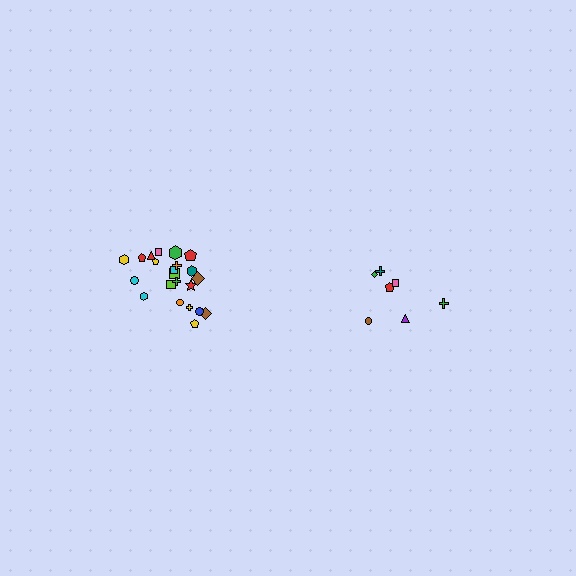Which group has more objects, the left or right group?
The left group.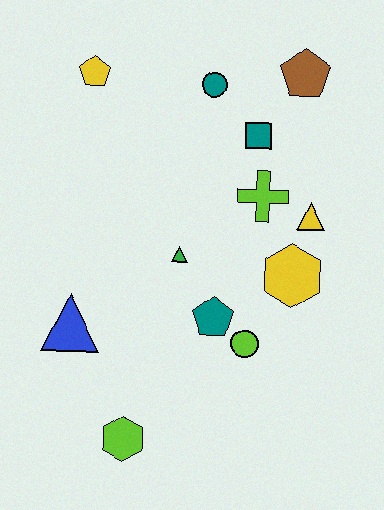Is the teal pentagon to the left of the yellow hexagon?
Yes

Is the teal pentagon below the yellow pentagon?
Yes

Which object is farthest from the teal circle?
The lime hexagon is farthest from the teal circle.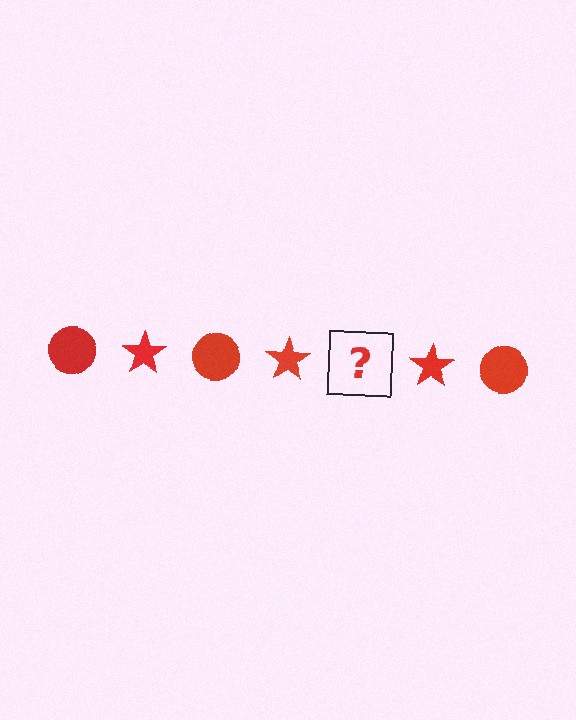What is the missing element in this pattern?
The missing element is a red circle.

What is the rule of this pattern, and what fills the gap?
The rule is that the pattern cycles through circle, star shapes in red. The gap should be filled with a red circle.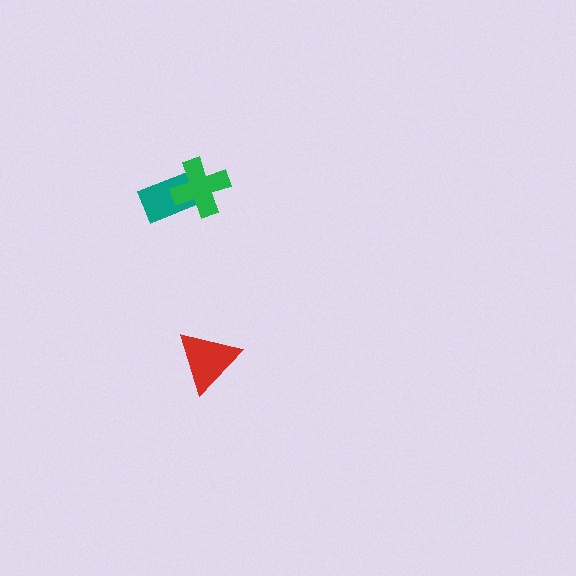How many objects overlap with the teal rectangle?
1 object overlaps with the teal rectangle.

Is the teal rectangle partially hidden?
Yes, it is partially covered by another shape.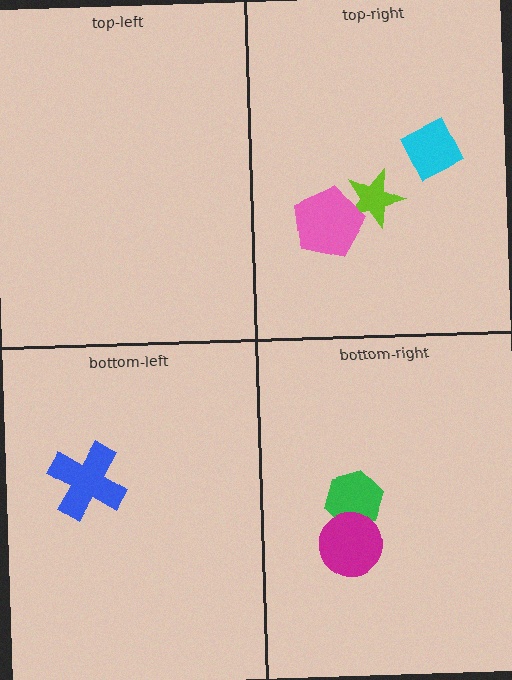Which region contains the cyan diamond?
The top-right region.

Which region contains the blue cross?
The bottom-left region.